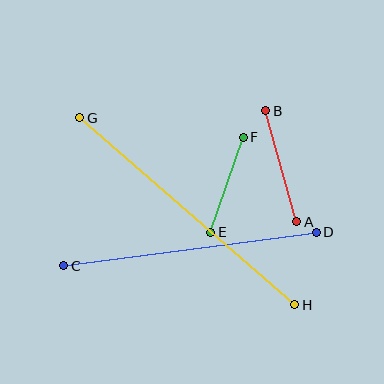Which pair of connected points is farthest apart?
Points G and H are farthest apart.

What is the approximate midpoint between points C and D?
The midpoint is at approximately (190, 249) pixels.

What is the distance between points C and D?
The distance is approximately 255 pixels.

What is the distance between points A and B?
The distance is approximately 115 pixels.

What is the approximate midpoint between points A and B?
The midpoint is at approximately (281, 166) pixels.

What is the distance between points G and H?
The distance is approximately 285 pixels.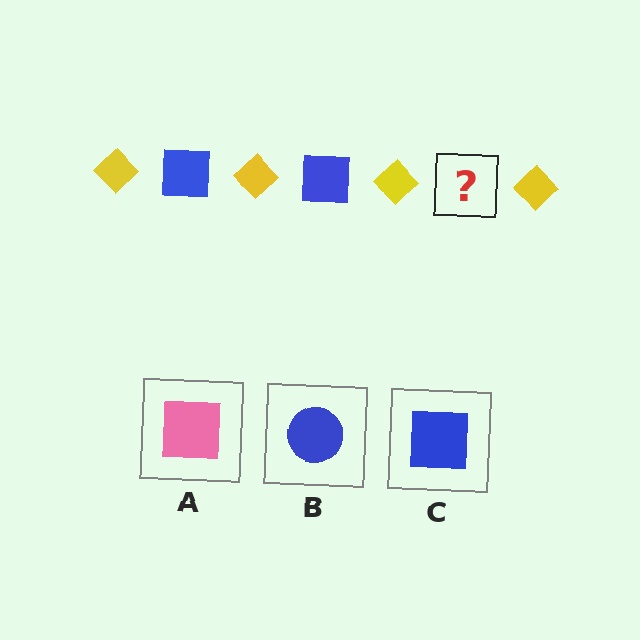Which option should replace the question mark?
Option C.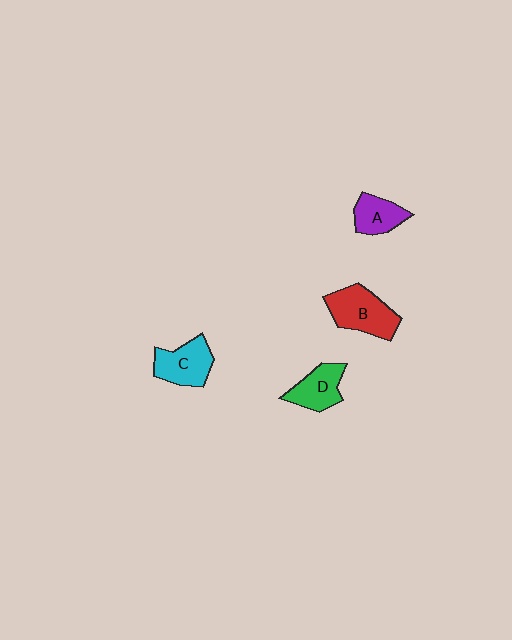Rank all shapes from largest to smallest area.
From largest to smallest: B (red), C (cyan), D (green), A (purple).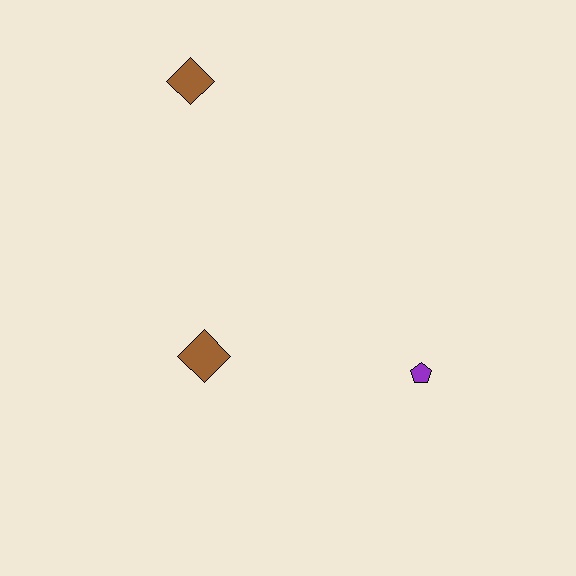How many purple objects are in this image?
There is 1 purple object.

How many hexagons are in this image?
There are no hexagons.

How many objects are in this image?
There are 3 objects.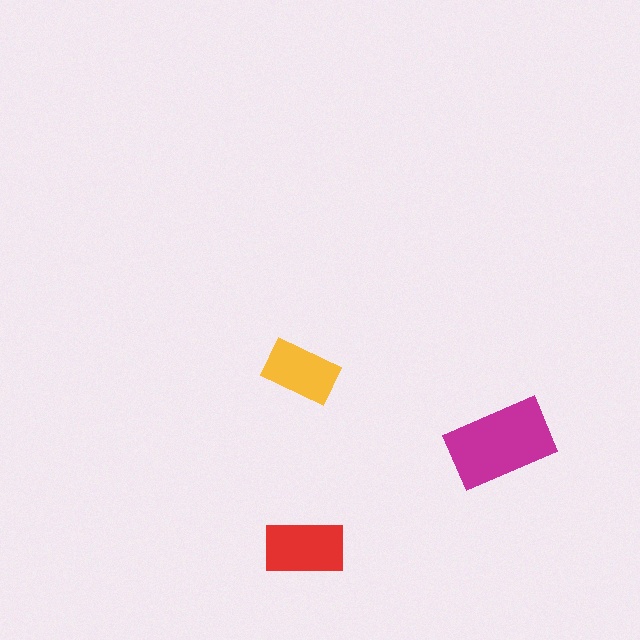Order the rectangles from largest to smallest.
the magenta one, the red one, the yellow one.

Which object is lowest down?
The red rectangle is bottommost.